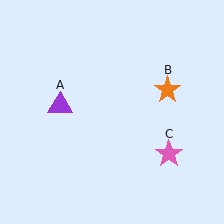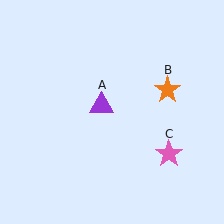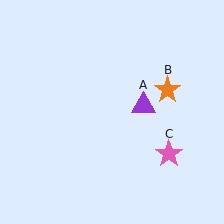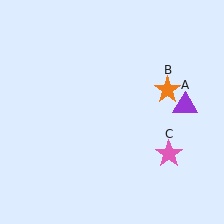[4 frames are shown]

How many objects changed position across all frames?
1 object changed position: purple triangle (object A).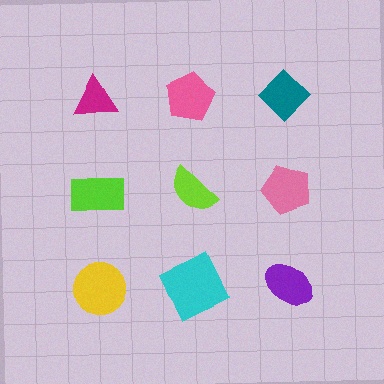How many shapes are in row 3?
3 shapes.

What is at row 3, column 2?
A cyan square.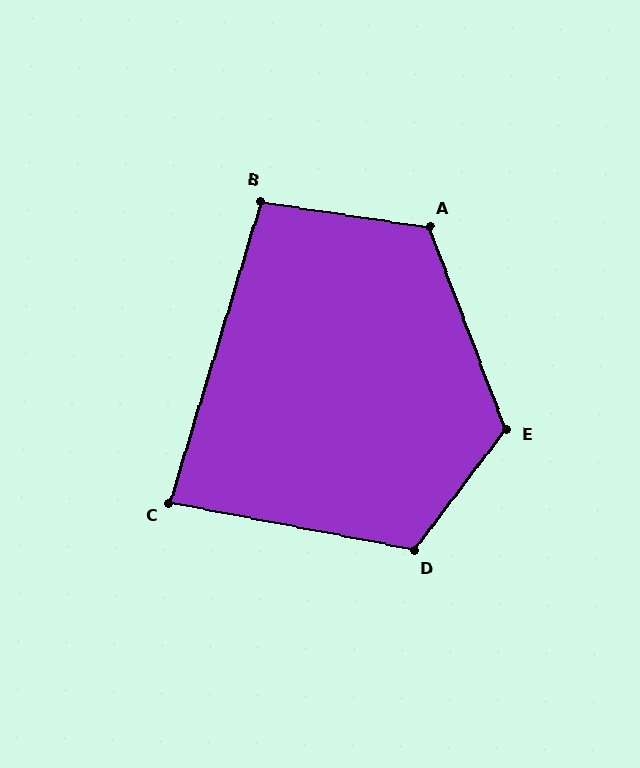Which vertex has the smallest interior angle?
C, at approximately 84 degrees.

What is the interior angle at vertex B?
Approximately 98 degrees (obtuse).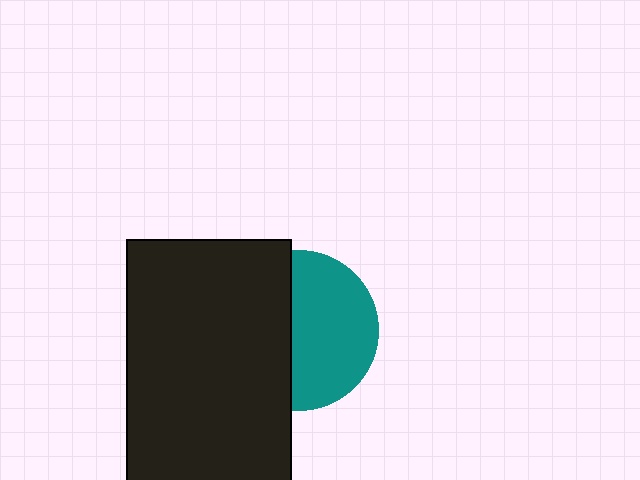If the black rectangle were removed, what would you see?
You would see the complete teal circle.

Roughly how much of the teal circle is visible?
About half of it is visible (roughly 56%).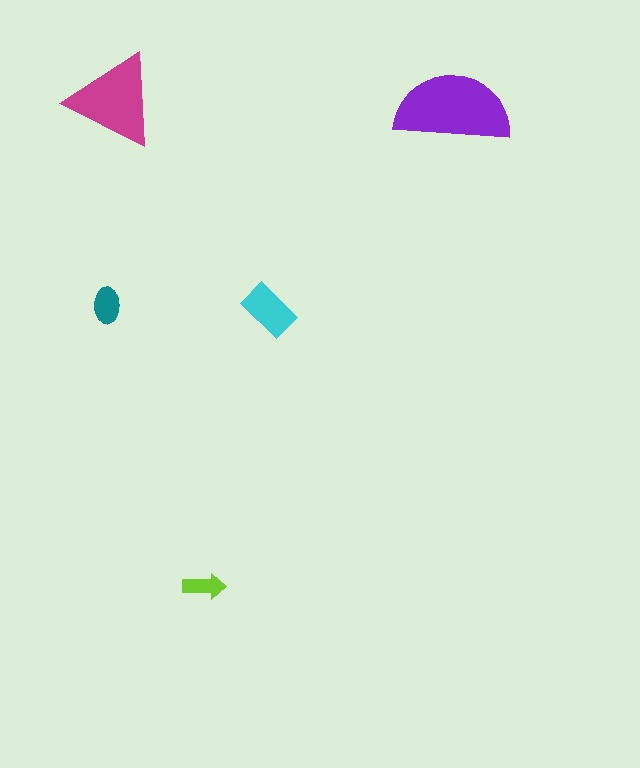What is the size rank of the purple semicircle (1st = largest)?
1st.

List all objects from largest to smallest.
The purple semicircle, the magenta triangle, the cyan rectangle, the teal ellipse, the lime arrow.